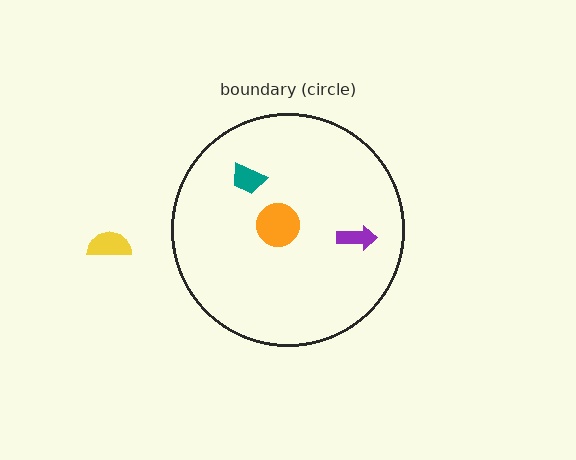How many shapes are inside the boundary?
3 inside, 1 outside.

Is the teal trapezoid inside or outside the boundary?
Inside.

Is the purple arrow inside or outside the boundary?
Inside.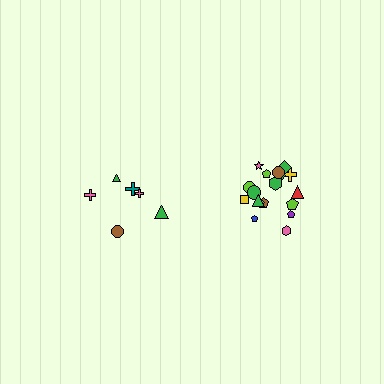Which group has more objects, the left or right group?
The right group.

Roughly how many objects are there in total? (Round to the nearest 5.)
Roughly 25 objects in total.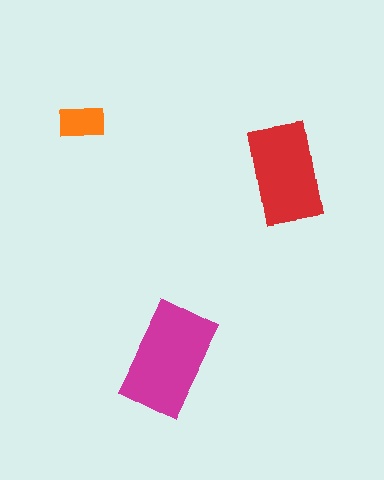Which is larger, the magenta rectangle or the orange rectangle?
The magenta one.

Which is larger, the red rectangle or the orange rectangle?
The red one.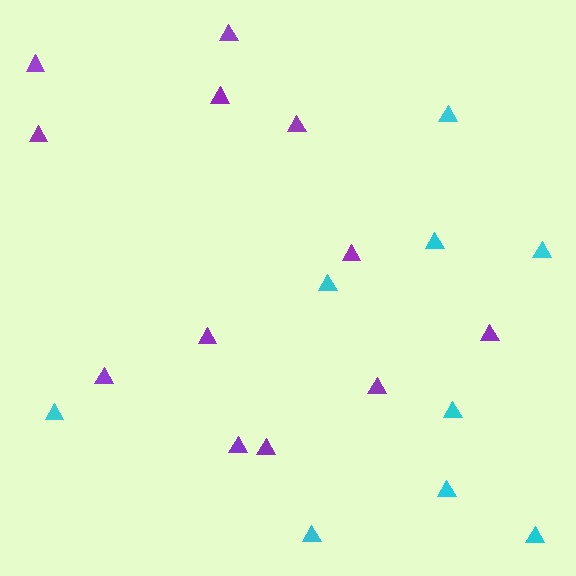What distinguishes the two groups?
There are 2 groups: one group of cyan triangles (9) and one group of purple triangles (12).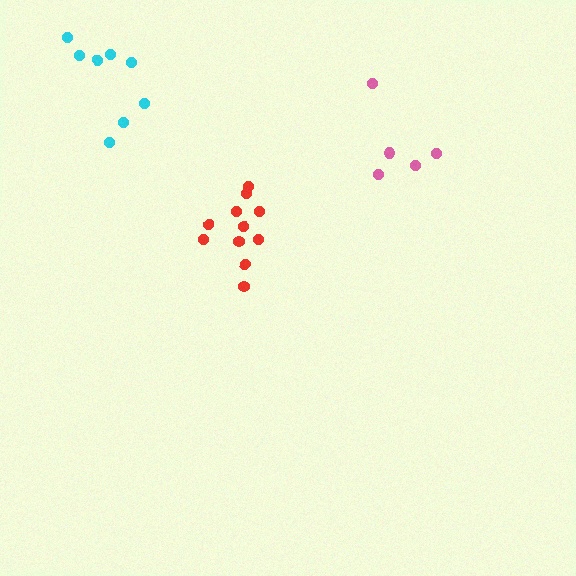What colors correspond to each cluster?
The clusters are colored: pink, red, cyan.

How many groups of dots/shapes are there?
There are 3 groups.